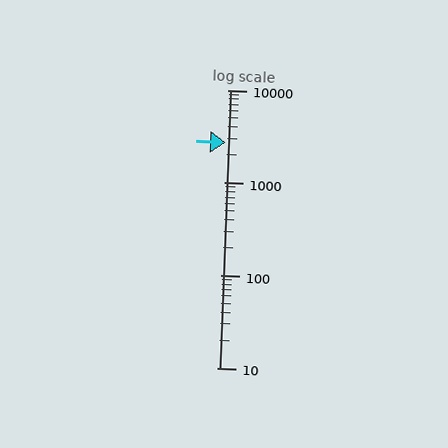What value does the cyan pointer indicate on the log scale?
The pointer indicates approximately 2700.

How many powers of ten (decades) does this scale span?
The scale spans 3 decades, from 10 to 10000.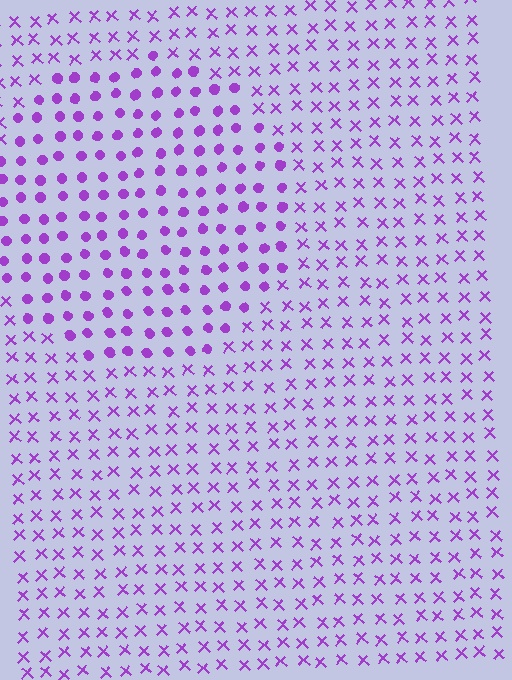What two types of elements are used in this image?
The image uses circles inside the circle region and X marks outside it.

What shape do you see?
I see a circle.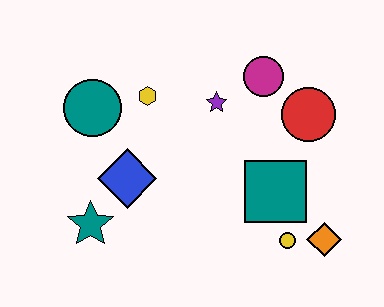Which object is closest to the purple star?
The magenta circle is closest to the purple star.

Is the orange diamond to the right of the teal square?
Yes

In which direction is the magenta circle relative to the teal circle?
The magenta circle is to the right of the teal circle.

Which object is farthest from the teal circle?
The orange diamond is farthest from the teal circle.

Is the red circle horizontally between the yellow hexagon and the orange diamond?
Yes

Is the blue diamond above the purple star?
No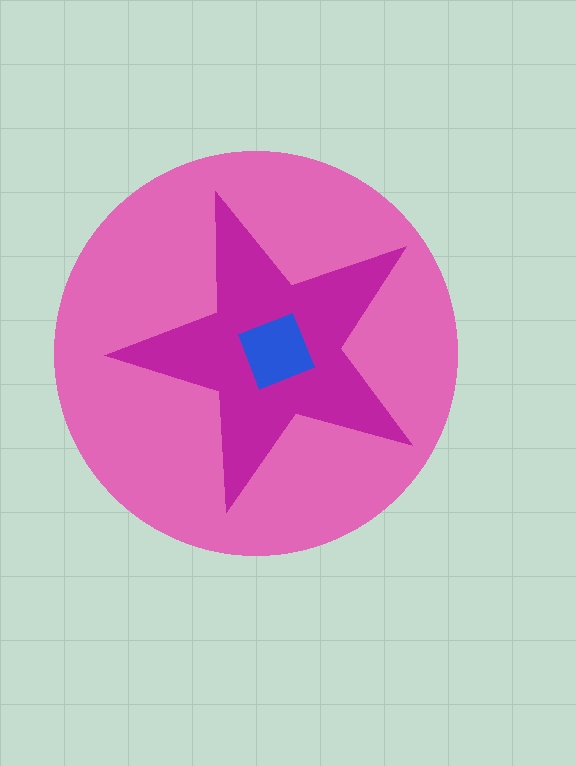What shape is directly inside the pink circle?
The magenta star.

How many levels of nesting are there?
3.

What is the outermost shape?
The pink circle.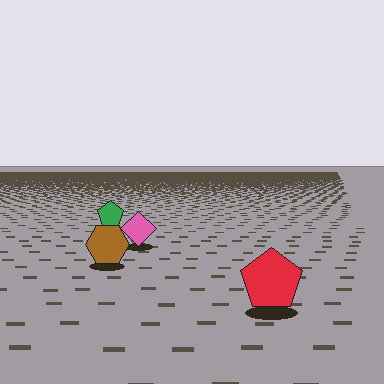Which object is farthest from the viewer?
The green pentagon is farthest from the viewer. It appears smaller and the ground texture around it is denser.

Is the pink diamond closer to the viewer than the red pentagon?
No. The red pentagon is closer — you can tell from the texture gradient: the ground texture is coarser near it.